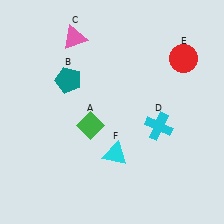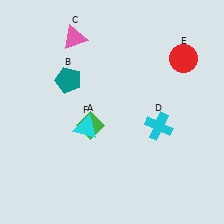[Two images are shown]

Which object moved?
The cyan triangle (F) moved left.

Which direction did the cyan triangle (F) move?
The cyan triangle (F) moved left.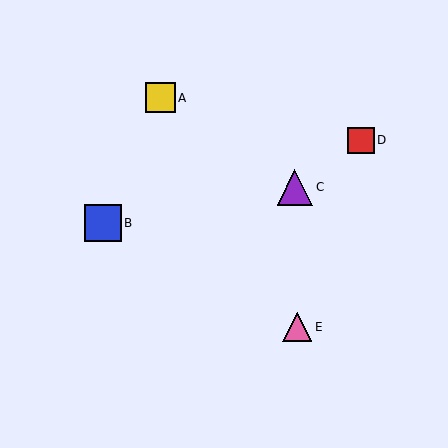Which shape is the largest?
The blue square (labeled B) is the largest.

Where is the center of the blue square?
The center of the blue square is at (103, 223).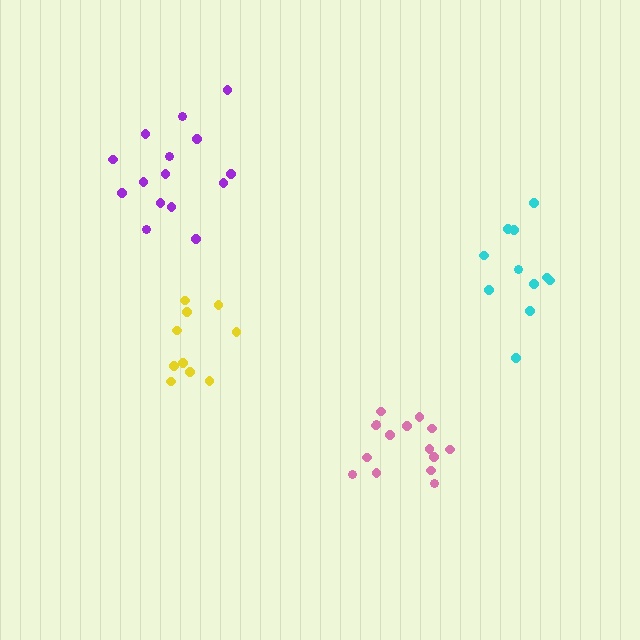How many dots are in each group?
Group 1: 11 dots, Group 2: 15 dots, Group 3: 10 dots, Group 4: 15 dots (51 total).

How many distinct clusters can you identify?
There are 4 distinct clusters.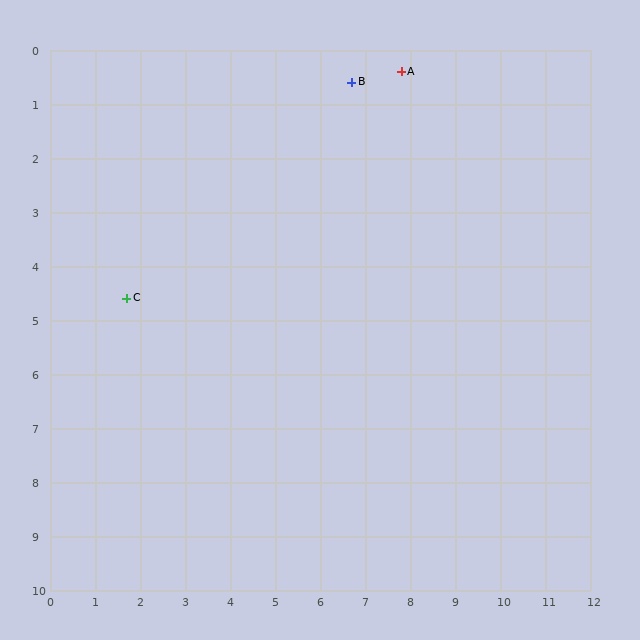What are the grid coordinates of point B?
Point B is at approximately (6.7, 0.6).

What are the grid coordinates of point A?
Point A is at approximately (7.8, 0.4).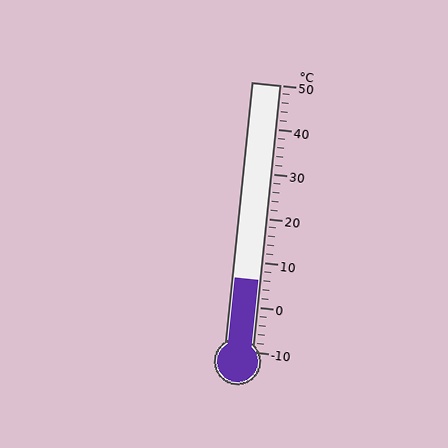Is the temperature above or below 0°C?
The temperature is above 0°C.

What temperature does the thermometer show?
The thermometer shows approximately 6°C.